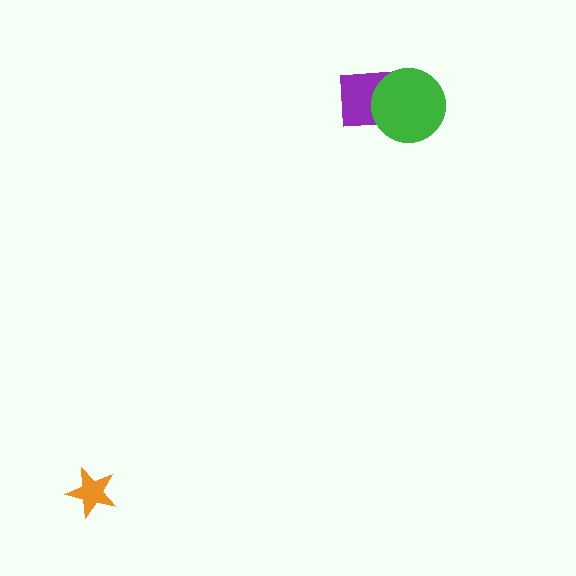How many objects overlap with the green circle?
1 object overlaps with the green circle.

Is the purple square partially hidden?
Yes, it is partially covered by another shape.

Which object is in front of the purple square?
The green circle is in front of the purple square.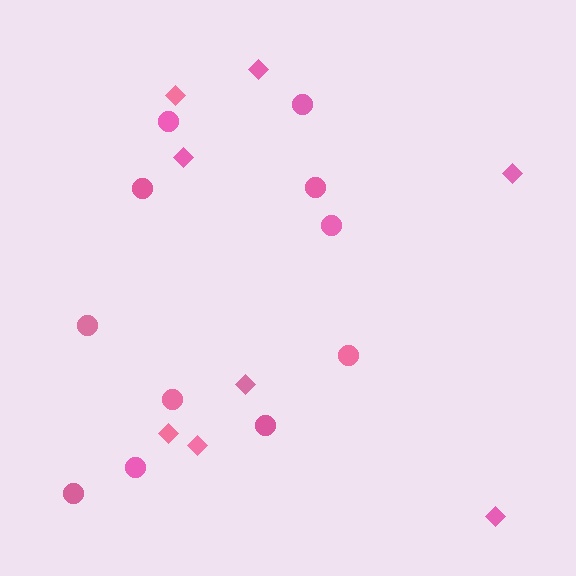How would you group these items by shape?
There are 2 groups: one group of diamonds (8) and one group of circles (11).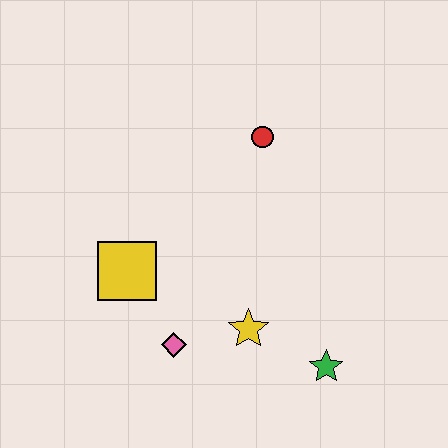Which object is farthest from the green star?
The red circle is farthest from the green star.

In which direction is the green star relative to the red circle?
The green star is below the red circle.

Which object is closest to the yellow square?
The pink diamond is closest to the yellow square.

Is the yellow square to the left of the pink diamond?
Yes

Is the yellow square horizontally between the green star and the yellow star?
No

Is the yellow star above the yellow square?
No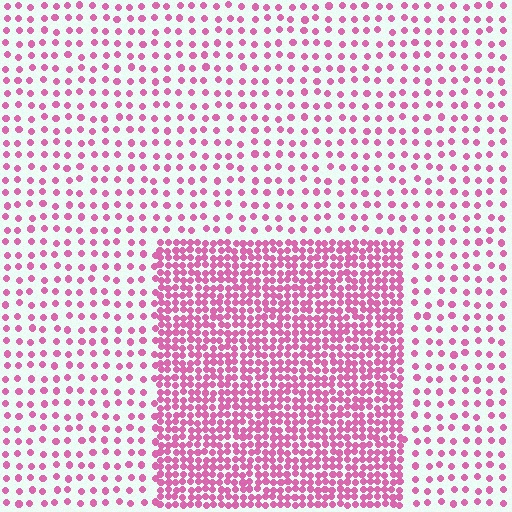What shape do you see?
I see a rectangle.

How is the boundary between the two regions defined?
The boundary is defined by a change in element density (approximately 2.8x ratio). All elements are the same color, size, and shape.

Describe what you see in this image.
The image contains small pink elements arranged at two different densities. A rectangle-shaped region is visible where the elements are more densely packed than the surrounding area.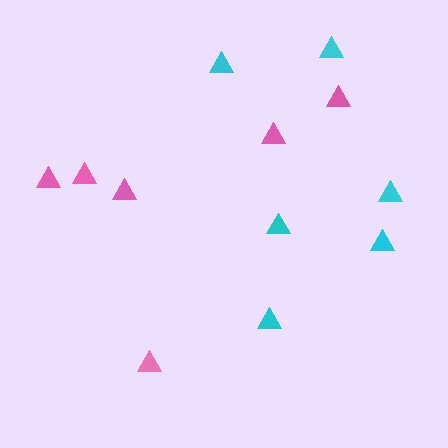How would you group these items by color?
There are 2 groups: one group of pink triangles (6) and one group of cyan triangles (6).